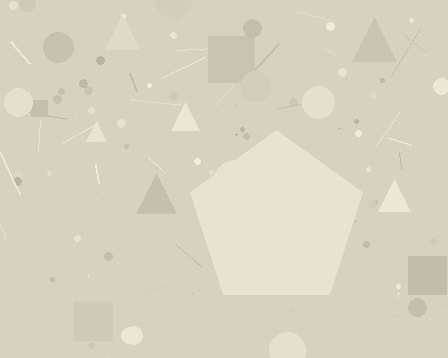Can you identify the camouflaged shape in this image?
The camouflaged shape is a pentagon.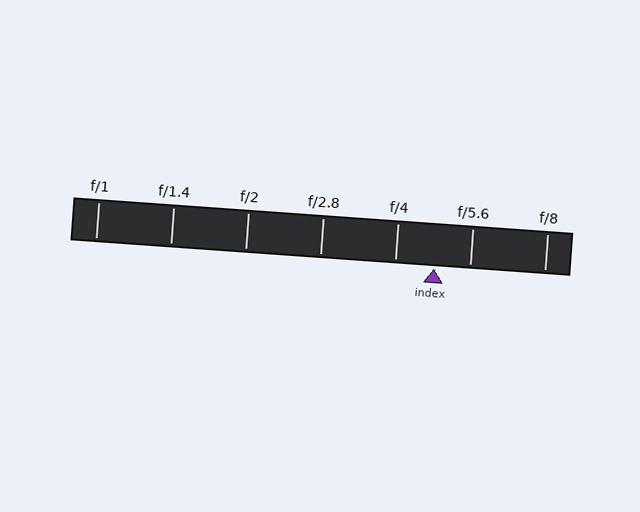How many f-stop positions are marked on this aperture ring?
There are 7 f-stop positions marked.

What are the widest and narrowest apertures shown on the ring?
The widest aperture shown is f/1 and the narrowest is f/8.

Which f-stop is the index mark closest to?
The index mark is closest to f/5.6.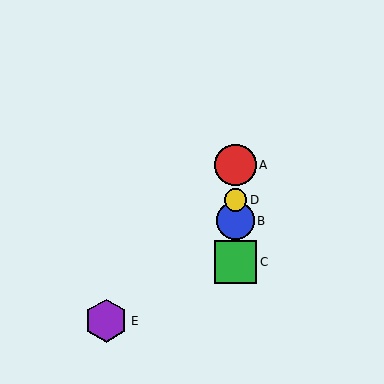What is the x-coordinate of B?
Object B is at x≈236.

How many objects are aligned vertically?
4 objects (A, B, C, D) are aligned vertically.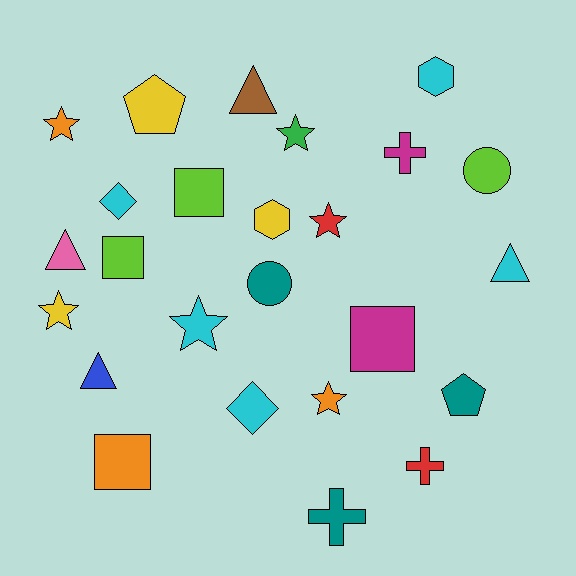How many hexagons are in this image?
There are 2 hexagons.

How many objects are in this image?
There are 25 objects.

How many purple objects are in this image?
There are no purple objects.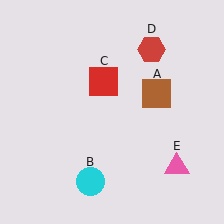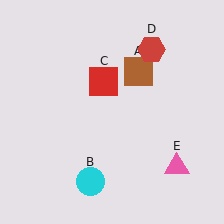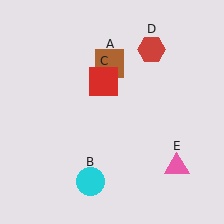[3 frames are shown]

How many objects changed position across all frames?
1 object changed position: brown square (object A).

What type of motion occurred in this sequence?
The brown square (object A) rotated counterclockwise around the center of the scene.